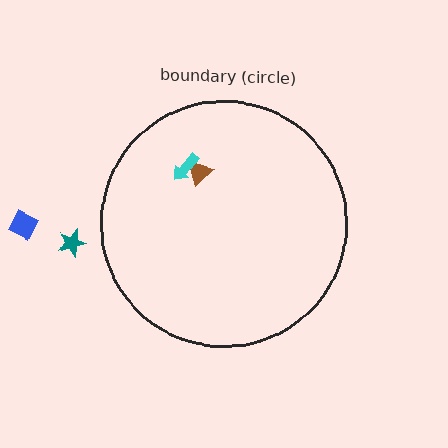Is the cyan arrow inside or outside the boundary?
Inside.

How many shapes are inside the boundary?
2 inside, 2 outside.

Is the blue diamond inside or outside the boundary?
Outside.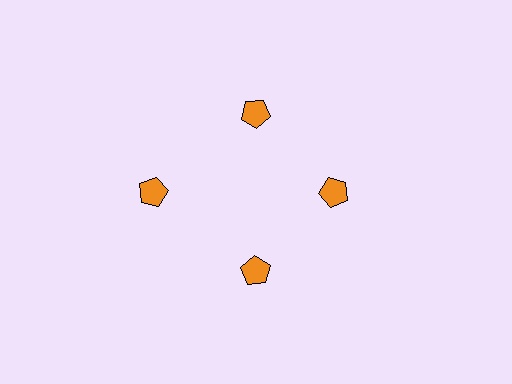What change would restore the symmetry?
The symmetry would be restored by moving it inward, back onto the ring so that all 4 pentagons sit at equal angles and equal distance from the center.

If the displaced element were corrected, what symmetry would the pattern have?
It would have 4-fold rotational symmetry — the pattern would map onto itself every 90 degrees.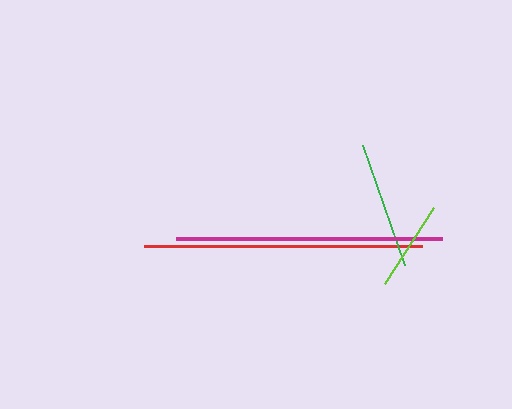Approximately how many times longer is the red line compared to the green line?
The red line is approximately 2.2 times the length of the green line.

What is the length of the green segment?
The green segment is approximately 127 pixels long.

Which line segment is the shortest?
The lime line is the shortest at approximately 91 pixels.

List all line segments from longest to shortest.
From longest to shortest: red, magenta, green, lime.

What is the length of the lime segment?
The lime segment is approximately 91 pixels long.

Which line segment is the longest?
The red line is the longest at approximately 278 pixels.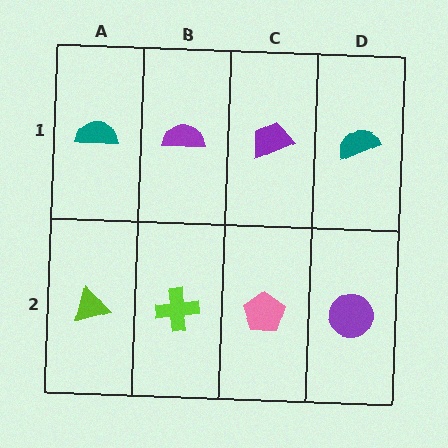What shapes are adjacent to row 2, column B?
A purple semicircle (row 1, column B), a lime triangle (row 2, column A), a pink pentagon (row 2, column C).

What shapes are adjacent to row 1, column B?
A lime cross (row 2, column B), a teal semicircle (row 1, column A), a purple trapezoid (row 1, column C).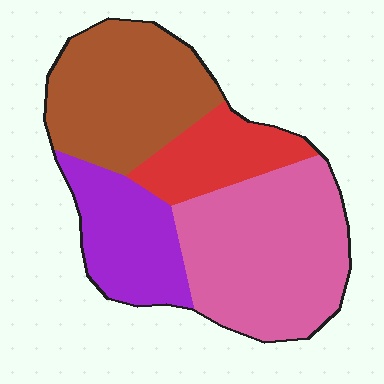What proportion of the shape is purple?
Purple covers 19% of the shape.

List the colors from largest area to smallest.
From largest to smallest: pink, brown, purple, red.